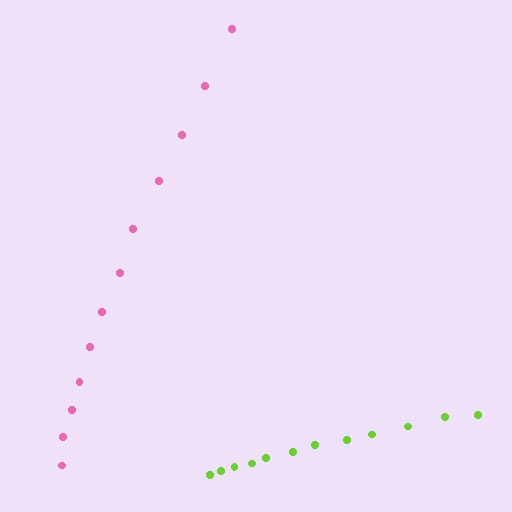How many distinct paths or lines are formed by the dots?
There are 2 distinct paths.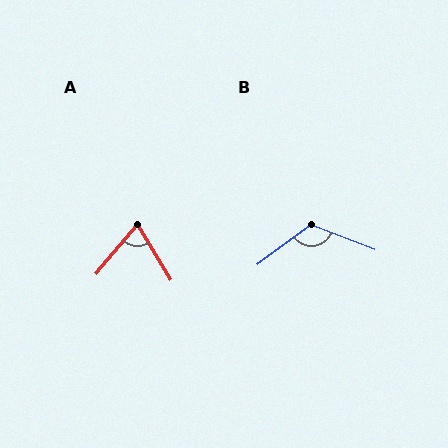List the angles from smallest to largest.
A (71°), B (123°).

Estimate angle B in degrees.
Approximately 123 degrees.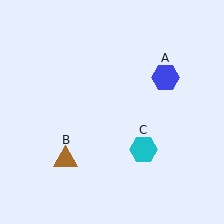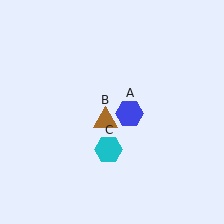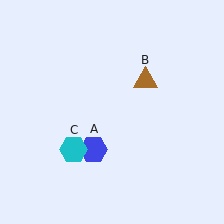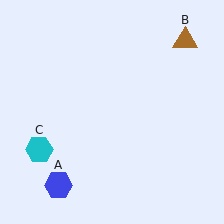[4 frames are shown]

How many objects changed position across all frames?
3 objects changed position: blue hexagon (object A), brown triangle (object B), cyan hexagon (object C).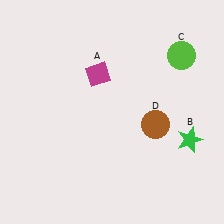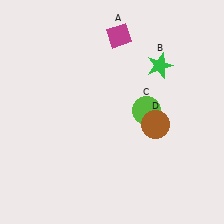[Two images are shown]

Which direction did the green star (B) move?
The green star (B) moved up.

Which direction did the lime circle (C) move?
The lime circle (C) moved down.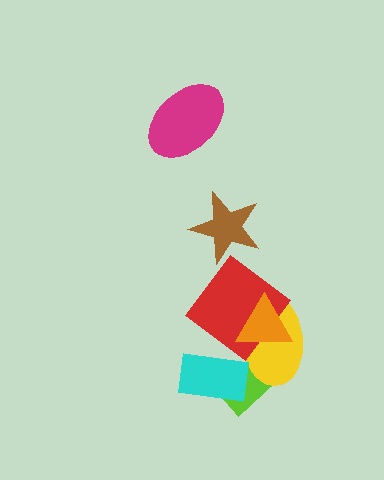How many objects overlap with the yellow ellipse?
4 objects overlap with the yellow ellipse.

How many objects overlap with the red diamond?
2 objects overlap with the red diamond.